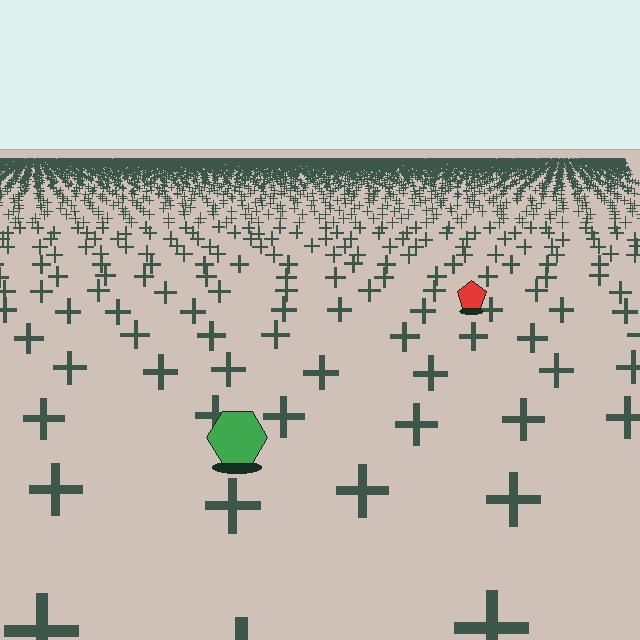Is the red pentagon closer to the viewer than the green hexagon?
No. The green hexagon is closer — you can tell from the texture gradient: the ground texture is coarser near it.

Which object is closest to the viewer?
The green hexagon is closest. The texture marks near it are larger and more spread out.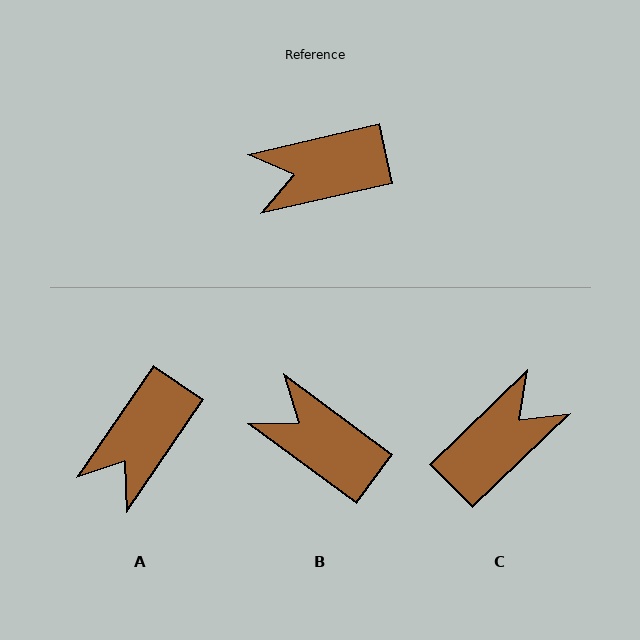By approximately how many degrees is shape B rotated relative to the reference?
Approximately 49 degrees clockwise.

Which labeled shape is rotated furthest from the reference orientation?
C, about 149 degrees away.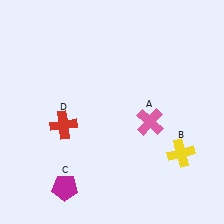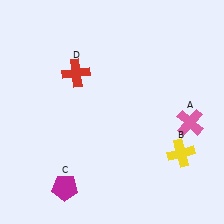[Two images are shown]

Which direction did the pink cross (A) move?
The pink cross (A) moved right.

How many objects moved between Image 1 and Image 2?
2 objects moved between the two images.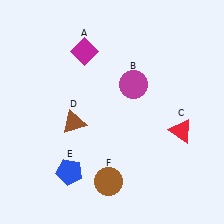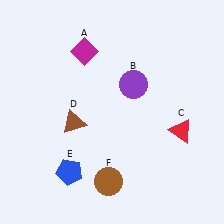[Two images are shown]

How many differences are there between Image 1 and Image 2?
There is 1 difference between the two images.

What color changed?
The circle (B) changed from magenta in Image 1 to purple in Image 2.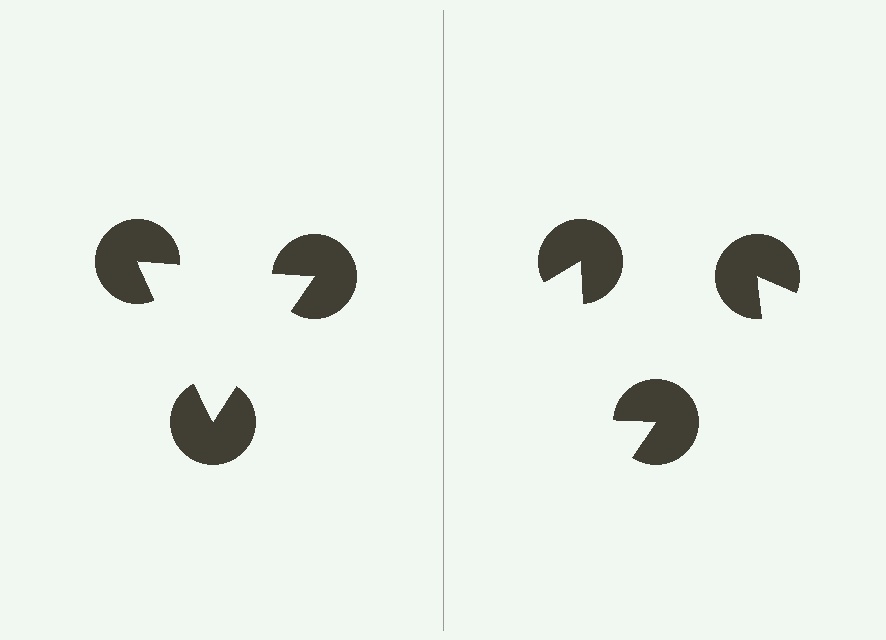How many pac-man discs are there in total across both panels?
6 — 3 on each side.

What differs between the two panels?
The pac-man discs are positioned identically on both sides; only the wedge orientations differ. On the left they align to a triangle; on the right they are misaligned.